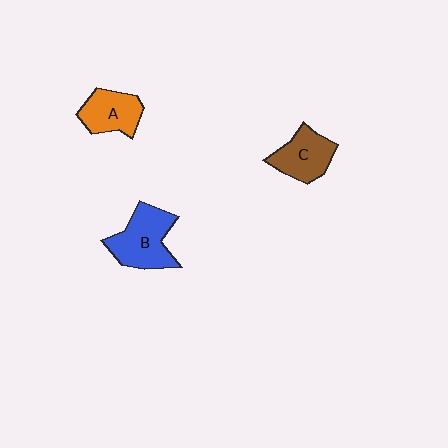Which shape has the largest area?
Shape B (blue).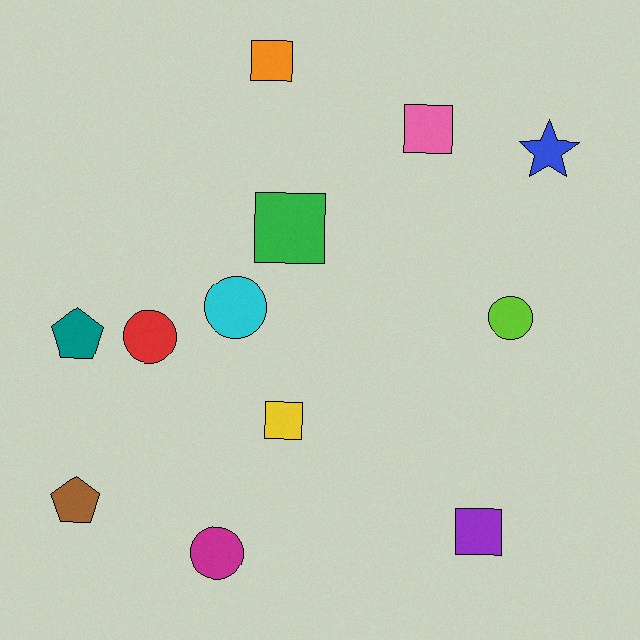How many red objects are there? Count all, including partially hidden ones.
There is 1 red object.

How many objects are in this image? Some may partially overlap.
There are 12 objects.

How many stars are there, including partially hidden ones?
There is 1 star.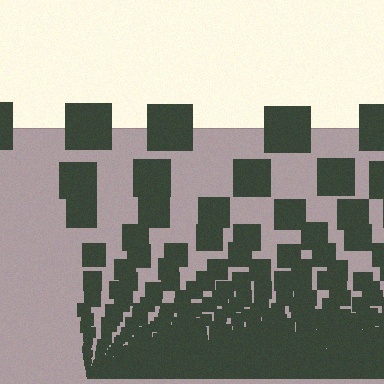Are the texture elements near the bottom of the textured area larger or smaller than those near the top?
Smaller. The gradient is inverted — elements near the bottom are smaller and denser.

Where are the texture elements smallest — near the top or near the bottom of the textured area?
Near the bottom.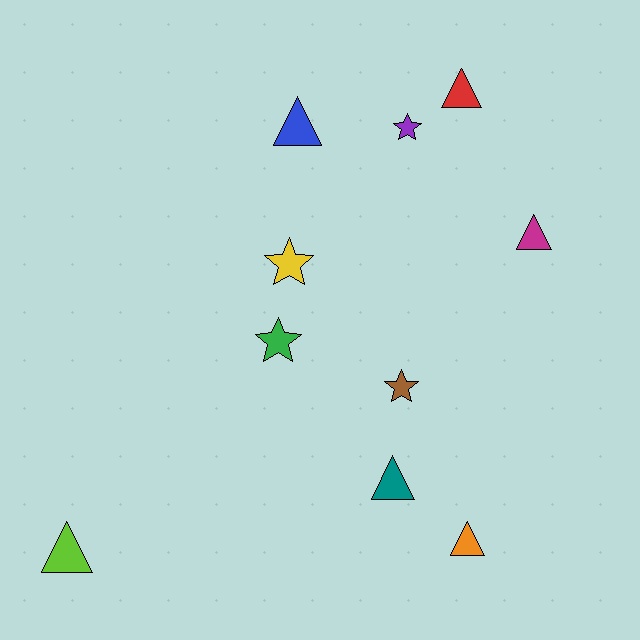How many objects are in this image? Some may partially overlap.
There are 10 objects.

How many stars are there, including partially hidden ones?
There are 4 stars.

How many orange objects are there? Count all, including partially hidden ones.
There is 1 orange object.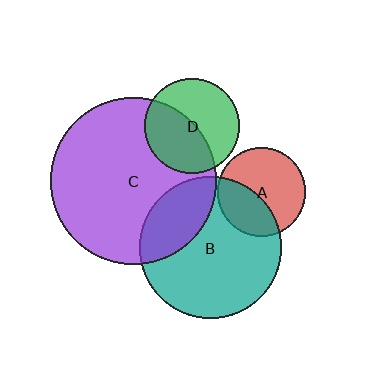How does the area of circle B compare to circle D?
Approximately 2.2 times.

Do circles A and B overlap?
Yes.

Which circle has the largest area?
Circle C (purple).